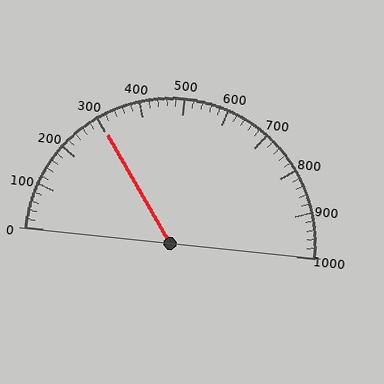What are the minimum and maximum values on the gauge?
The gauge ranges from 0 to 1000.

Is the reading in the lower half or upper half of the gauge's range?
The reading is in the lower half of the range (0 to 1000).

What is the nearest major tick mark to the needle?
The nearest major tick mark is 300.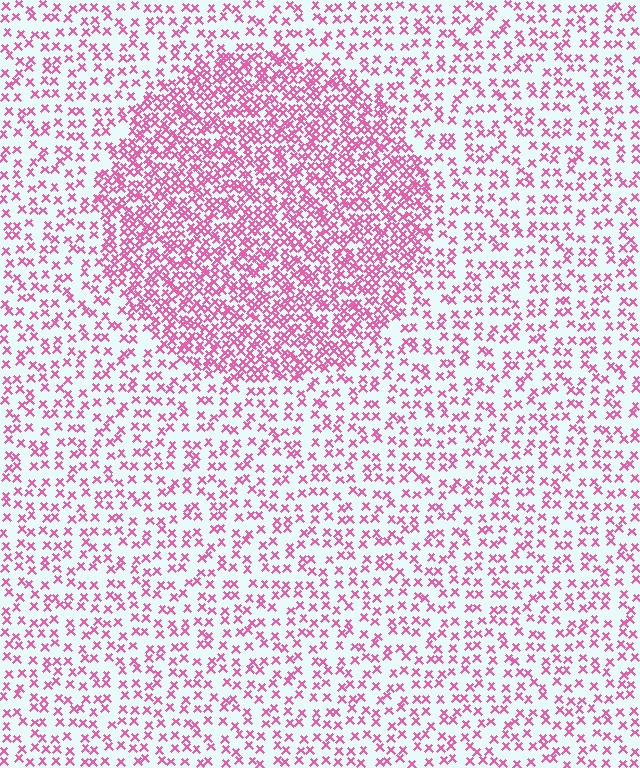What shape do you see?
I see a circle.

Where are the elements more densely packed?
The elements are more densely packed inside the circle boundary.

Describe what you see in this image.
The image contains small pink elements arranged at two different densities. A circle-shaped region is visible where the elements are more densely packed than the surrounding area.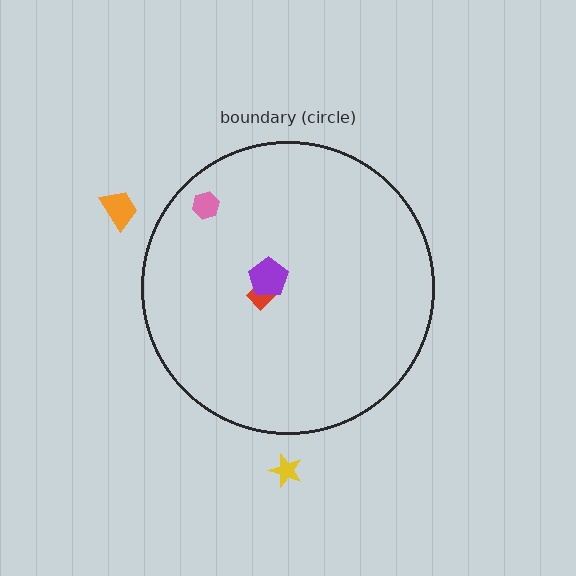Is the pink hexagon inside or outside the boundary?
Inside.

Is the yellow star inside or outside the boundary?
Outside.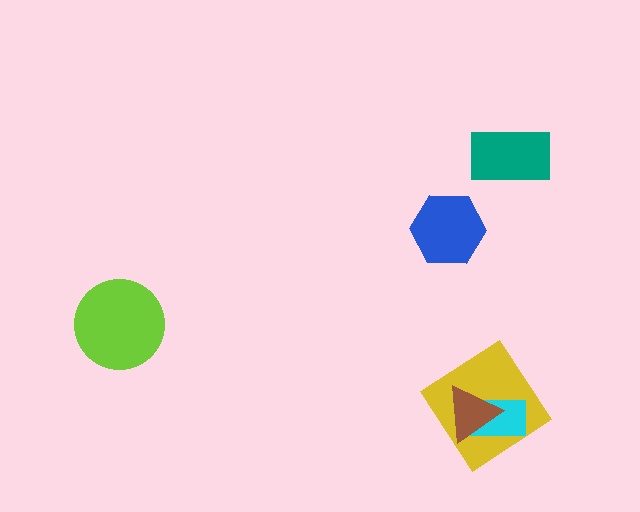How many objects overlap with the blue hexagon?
0 objects overlap with the blue hexagon.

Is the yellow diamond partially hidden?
Yes, it is partially covered by another shape.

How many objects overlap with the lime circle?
0 objects overlap with the lime circle.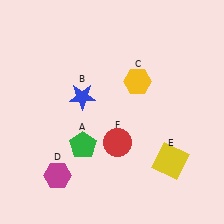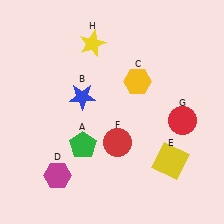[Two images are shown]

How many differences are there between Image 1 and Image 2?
There are 2 differences between the two images.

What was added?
A red circle (G), a yellow star (H) were added in Image 2.